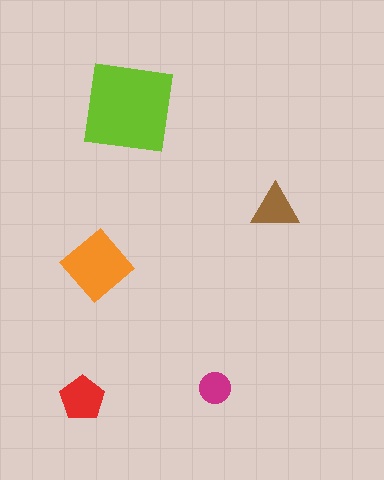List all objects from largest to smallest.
The lime square, the orange diamond, the red pentagon, the brown triangle, the magenta circle.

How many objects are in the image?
There are 5 objects in the image.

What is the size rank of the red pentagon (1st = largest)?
3rd.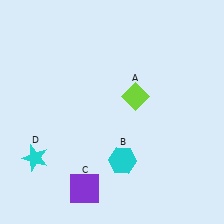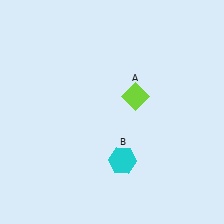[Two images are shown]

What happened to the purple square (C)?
The purple square (C) was removed in Image 2. It was in the bottom-left area of Image 1.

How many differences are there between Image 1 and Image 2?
There are 2 differences between the two images.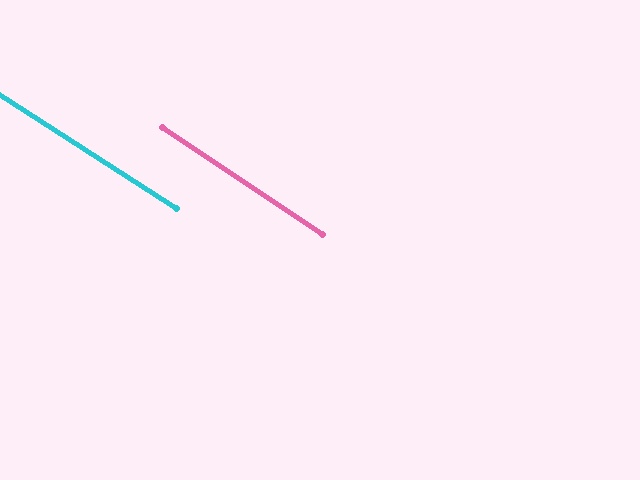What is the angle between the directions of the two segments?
Approximately 1 degree.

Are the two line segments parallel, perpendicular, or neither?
Parallel — their directions differ by only 1.1°.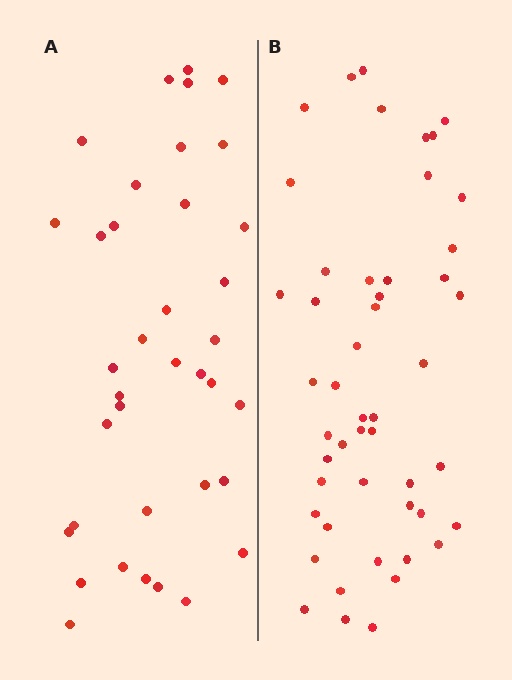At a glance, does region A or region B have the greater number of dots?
Region B (the right region) has more dots.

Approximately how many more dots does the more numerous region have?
Region B has roughly 12 or so more dots than region A.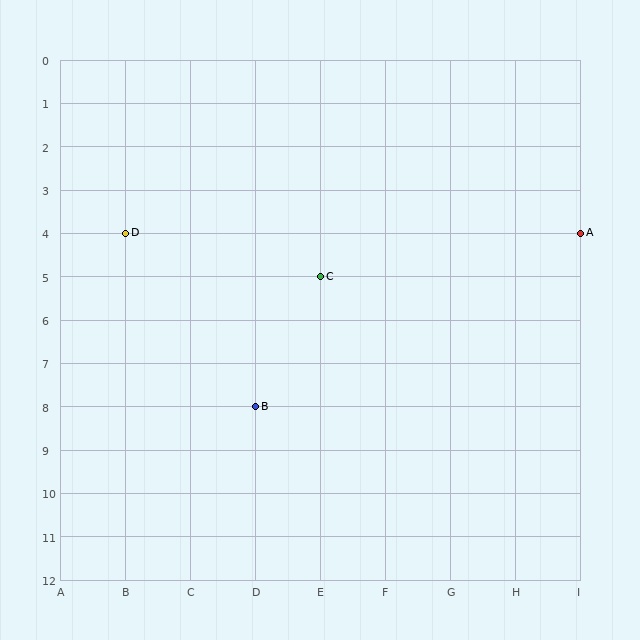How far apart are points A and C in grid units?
Points A and C are 4 columns and 1 row apart (about 4.1 grid units diagonally).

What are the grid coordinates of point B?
Point B is at grid coordinates (D, 8).